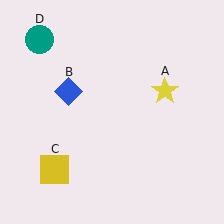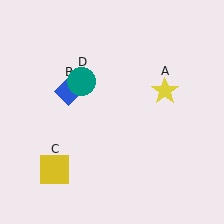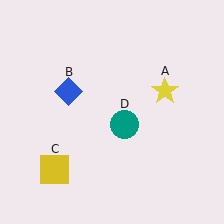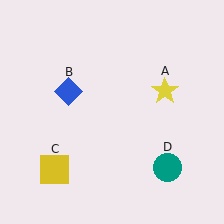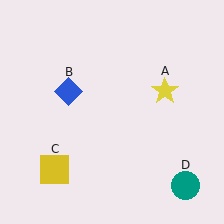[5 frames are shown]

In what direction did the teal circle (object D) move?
The teal circle (object D) moved down and to the right.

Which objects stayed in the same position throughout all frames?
Yellow star (object A) and blue diamond (object B) and yellow square (object C) remained stationary.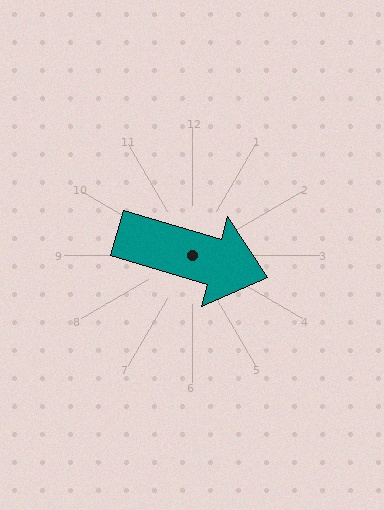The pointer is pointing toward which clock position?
Roughly 4 o'clock.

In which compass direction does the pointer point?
East.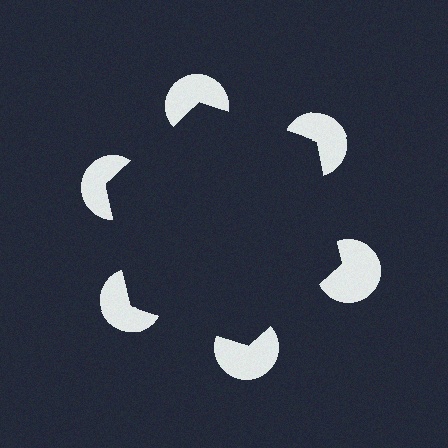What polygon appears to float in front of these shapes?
An illusory hexagon — its edges are inferred from the aligned wedge cuts in the pac-man discs, not physically drawn.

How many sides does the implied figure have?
6 sides.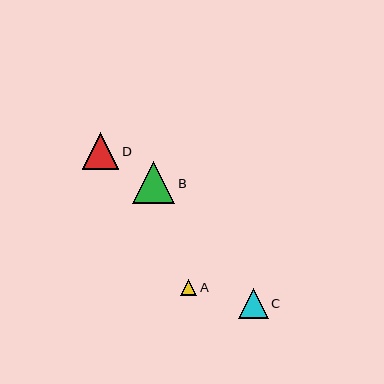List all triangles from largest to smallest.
From largest to smallest: B, D, C, A.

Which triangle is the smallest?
Triangle A is the smallest with a size of approximately 16 pixels.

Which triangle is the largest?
Triangle B is the largest with a size of approximately 42 pixels.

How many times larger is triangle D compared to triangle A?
Triangle D is approximately 2.3 times the size of triangle A.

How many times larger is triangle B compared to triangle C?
Triangle B is approximately 1.4 times the size of triangle C.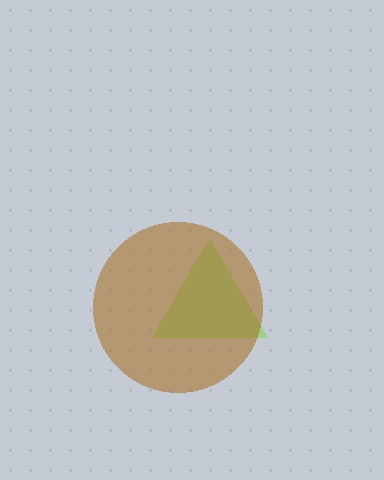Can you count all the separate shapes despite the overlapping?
Yes, there are 2 separate shapes.